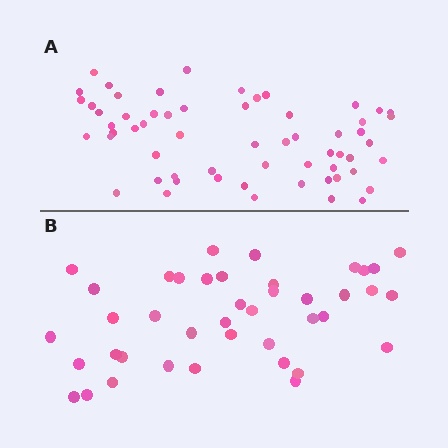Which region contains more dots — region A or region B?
Region A (the top region) has more dots.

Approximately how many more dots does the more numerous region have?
Region A has approximately 20 more dots than region B.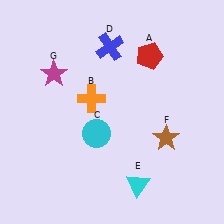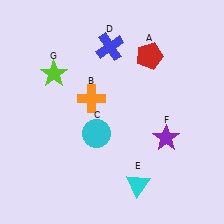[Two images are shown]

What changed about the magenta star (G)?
In Image 1, G is magenta. In Image 2, it changed to lime.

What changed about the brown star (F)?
In Image 1, F is brown. In Image 2, it changed to purple.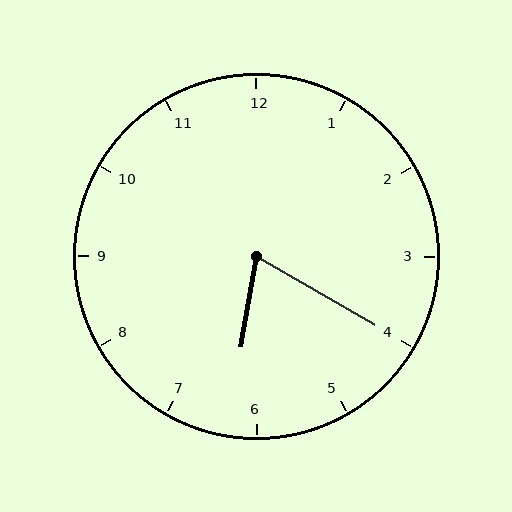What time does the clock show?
6:20.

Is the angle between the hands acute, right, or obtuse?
It is acute.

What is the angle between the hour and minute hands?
Approximately 70 degrees.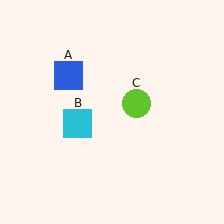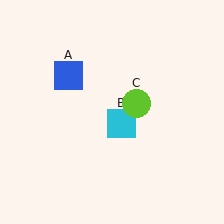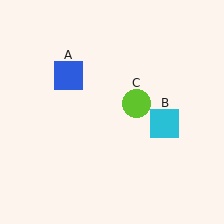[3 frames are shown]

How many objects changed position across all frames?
1 object changed position: cyan square (object B).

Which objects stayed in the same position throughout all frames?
Blue square (object A) and lime circle (object C) remained stationary.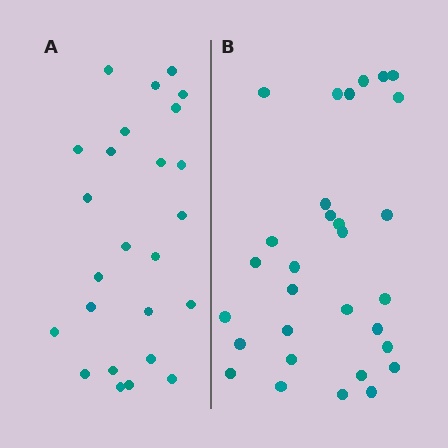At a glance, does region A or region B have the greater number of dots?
Region B (the right region) has more dots.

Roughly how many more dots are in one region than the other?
Region B has about 5 more dots than region A.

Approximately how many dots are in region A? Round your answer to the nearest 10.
About 20 dots. (The exact count is 25, which rounds to 20.)